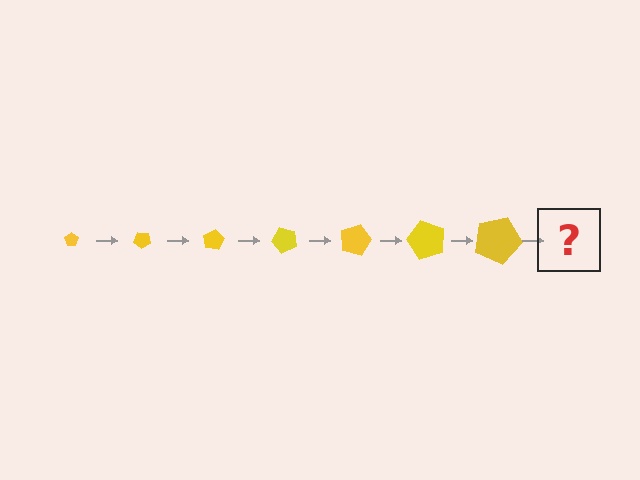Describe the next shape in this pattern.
It should be a pentagon, larger than the previous one and rotated 280 degrees from the start.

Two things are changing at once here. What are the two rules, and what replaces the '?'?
The two rules are that the pentagon grows larger each step and it rotates 40 degrees each step. The '?' should be a pentagon, larger than the previous one and rotated 280 degrees from the start.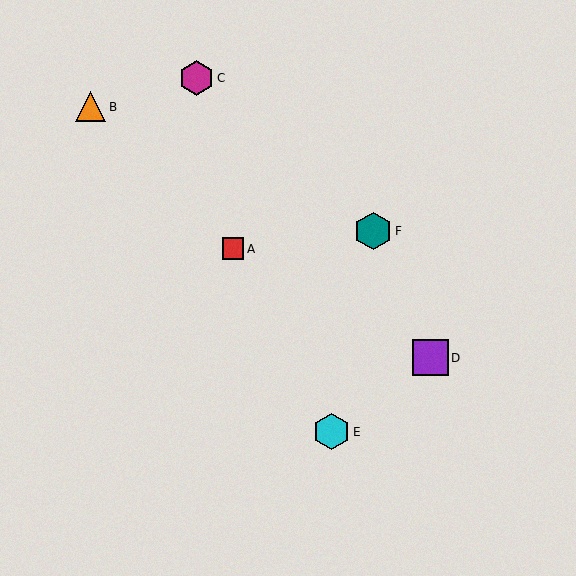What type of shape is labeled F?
Shape F is a teal hexagon.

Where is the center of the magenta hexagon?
The center of the magenta hexagon is at (196, 78).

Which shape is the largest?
The teal hexagon (labeled F) is the largest.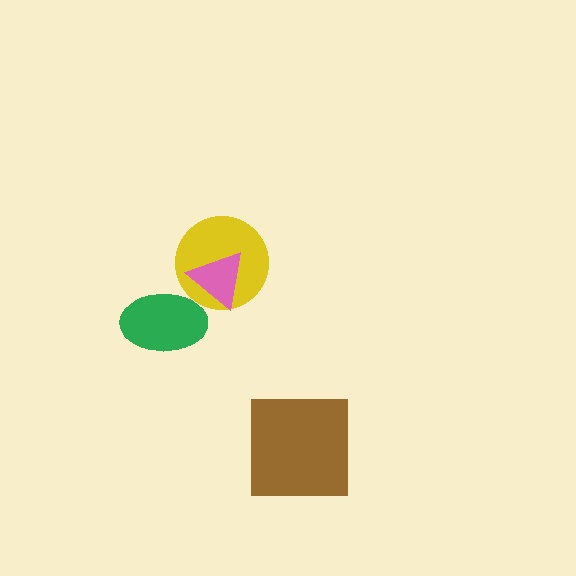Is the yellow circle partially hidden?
Yes, it is partially covered by another shape.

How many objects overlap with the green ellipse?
0 objects overlap with the green ellipse.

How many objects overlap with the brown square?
0 objects overlap with the brown square.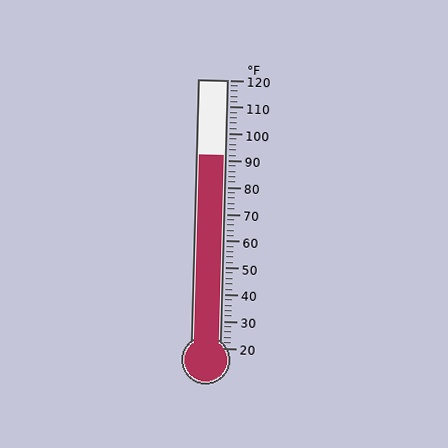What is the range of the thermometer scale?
The thermometer scale ranges from 20°F to 120°F.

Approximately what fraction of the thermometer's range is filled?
The thermometer is filled to approximately 70% of its range.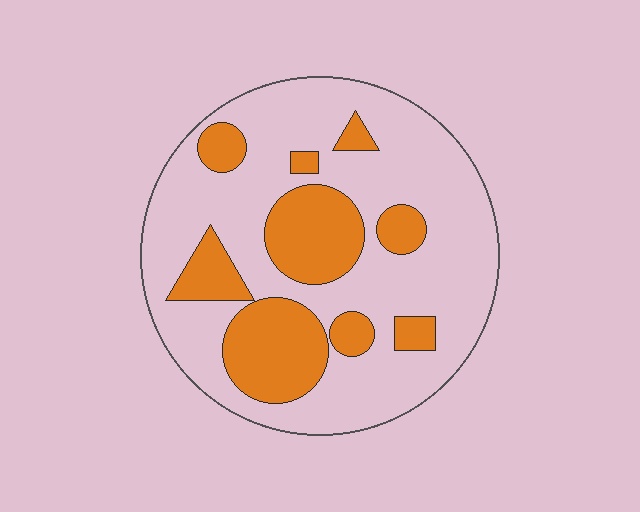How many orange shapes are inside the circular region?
9.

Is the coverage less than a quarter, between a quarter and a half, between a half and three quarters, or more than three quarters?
Between a quarter and a half.